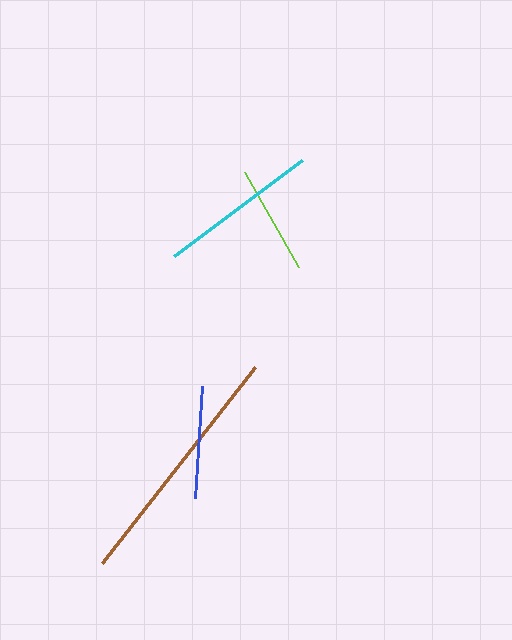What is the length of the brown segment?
The brown segment is approximately 249 pixels long.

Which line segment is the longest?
The brown line is the longest at approximately 249 pixels.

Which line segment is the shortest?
The lime line is the shortest at approximately 109 pixels.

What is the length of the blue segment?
The blue segment is approximately 113 pixels long.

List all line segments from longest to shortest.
From longest to shortest: brown, cyan, blue, lime.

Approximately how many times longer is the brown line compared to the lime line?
The brown line is approximately 2.3 times the length of the lime line.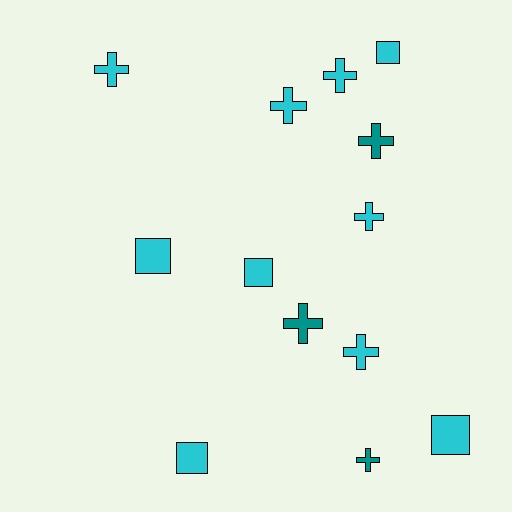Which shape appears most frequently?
Cross, with 8 objects.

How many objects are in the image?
There are 13 objects.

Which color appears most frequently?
Cyan, with 10 objects.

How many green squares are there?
There are no green squares.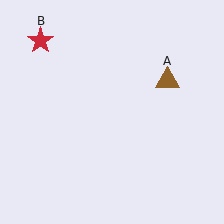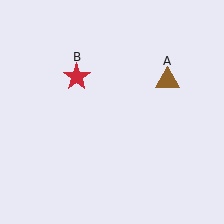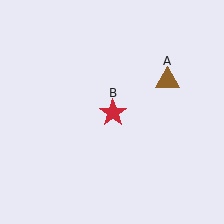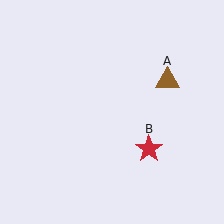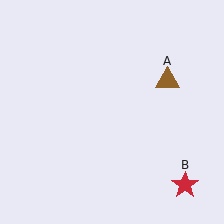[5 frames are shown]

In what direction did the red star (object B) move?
The red star (object B) moved down and to the right.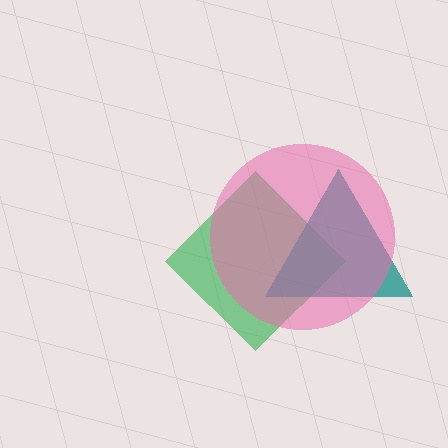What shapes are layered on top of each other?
The layered shapes are: a green diamond, a teal triangle, a pink circle.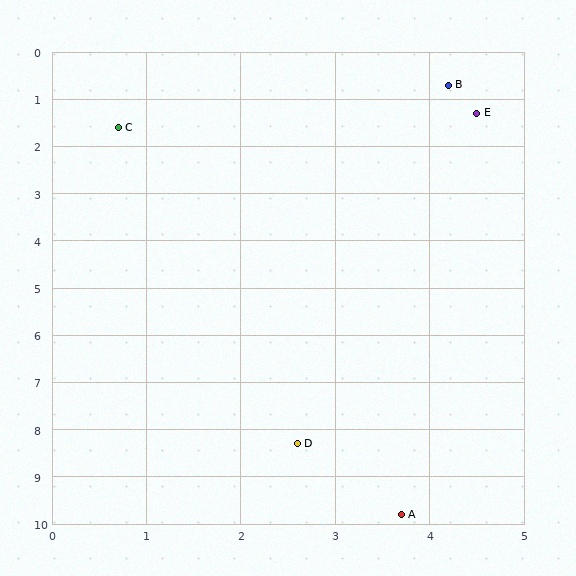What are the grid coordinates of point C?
Point C is at approximately (0.7, 1.6).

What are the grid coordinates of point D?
Point D is at approximately (2.6, 8.3).